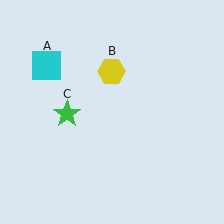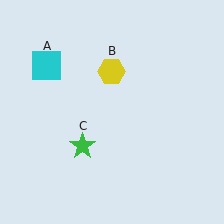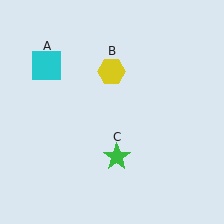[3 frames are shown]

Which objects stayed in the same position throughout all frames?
Cyan square (object A) and yellow hexagon (object B) remained stationary.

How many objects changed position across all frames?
1 object changed position: green star (object C).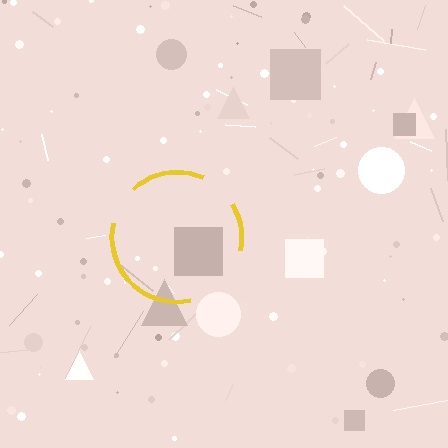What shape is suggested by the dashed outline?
The dashed outline suggests a circle.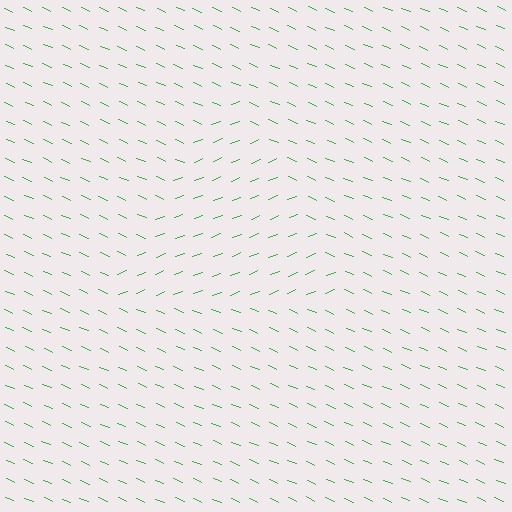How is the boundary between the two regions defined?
The boundary is defined purely by a change in line orientation (approximately 45 degrees difference). All lines are the same color and thickness.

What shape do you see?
I see a triangle.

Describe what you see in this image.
The image is filled with small green line segments. A triangle region in the image has lines oriented differently from the surrounding lines, creating a visible texture boundary.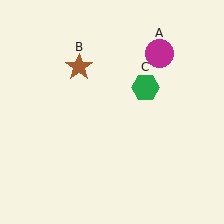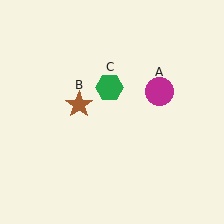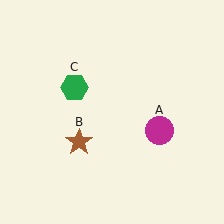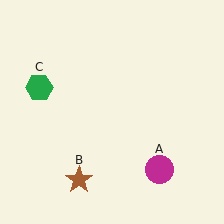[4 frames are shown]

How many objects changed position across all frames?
3 objects changed position: magenta circle (object A), brown star (object B), green hexagon (object C).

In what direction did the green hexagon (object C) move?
The green hexagon (object C) moved left.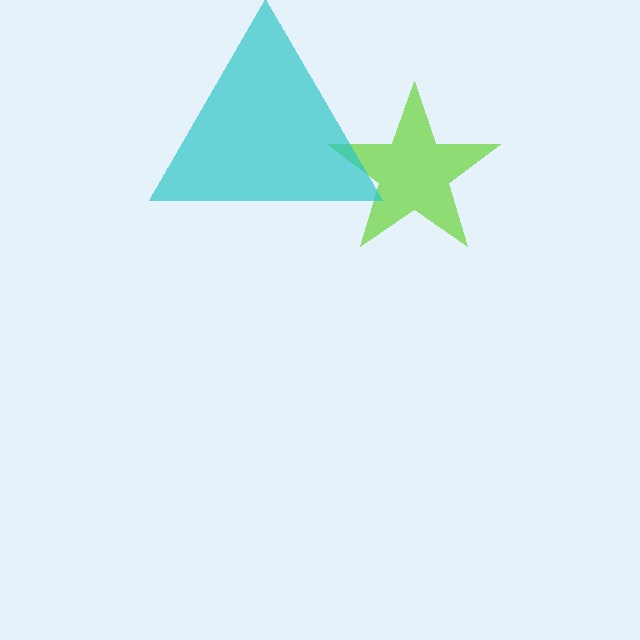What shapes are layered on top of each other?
The layered shapes are: a lime star, a cyan triangle.